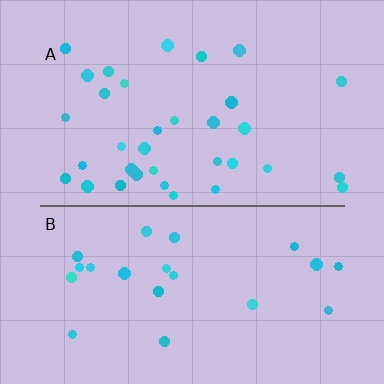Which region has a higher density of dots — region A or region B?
A (the top).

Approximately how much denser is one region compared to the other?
Approximately 1.6× — region A over region B.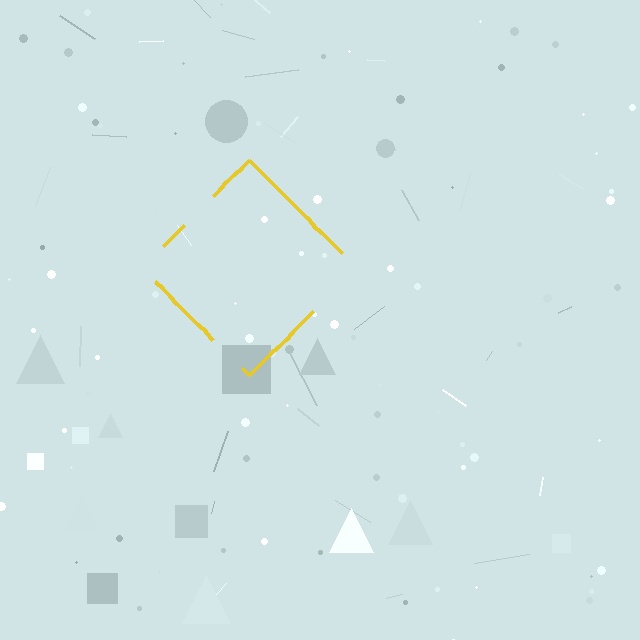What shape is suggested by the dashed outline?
The dashed outline suggests a diamond.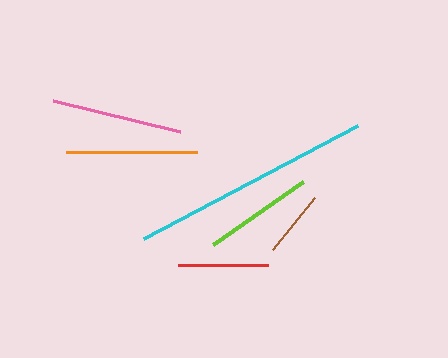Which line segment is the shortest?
The brown line is the shortest at approximately 66 pixels.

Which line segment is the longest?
The cyan line is the longest at approximately 243 pixels.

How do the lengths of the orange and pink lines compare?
The orange and pink lines are approximately the same length.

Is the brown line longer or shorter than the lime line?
The lime line is longer than the brown line.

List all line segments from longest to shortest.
From longest to shortest: cyan, orange, pink, lime, red, brown.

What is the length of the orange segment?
The orange segment is approximately 131 pixels long.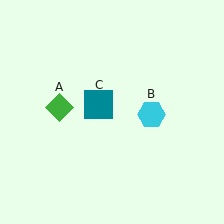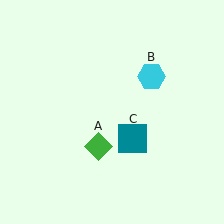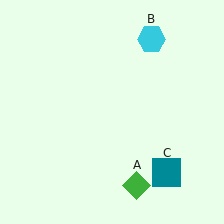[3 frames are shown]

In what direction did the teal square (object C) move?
The teal square (object C) moved down and to the right.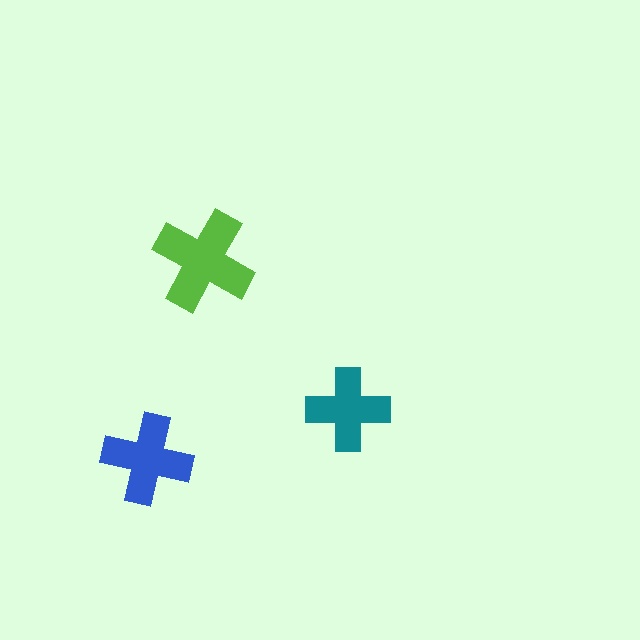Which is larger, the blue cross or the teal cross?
The blue one.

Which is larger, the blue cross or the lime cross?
The lime one.